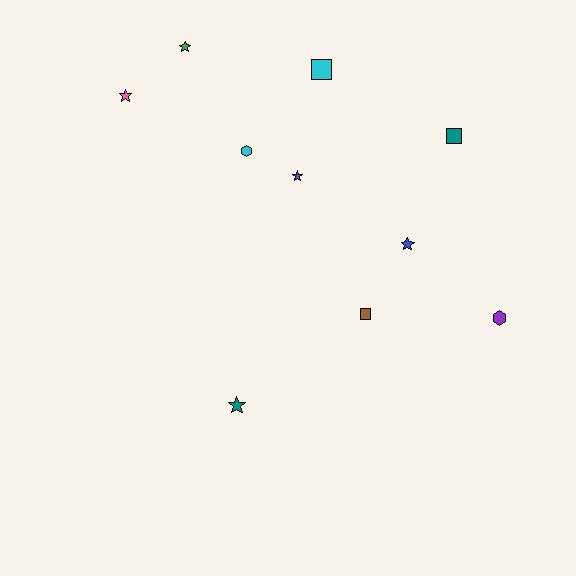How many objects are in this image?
There are 10 objects.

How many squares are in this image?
There are 3 squares.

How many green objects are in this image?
There is 1 green object.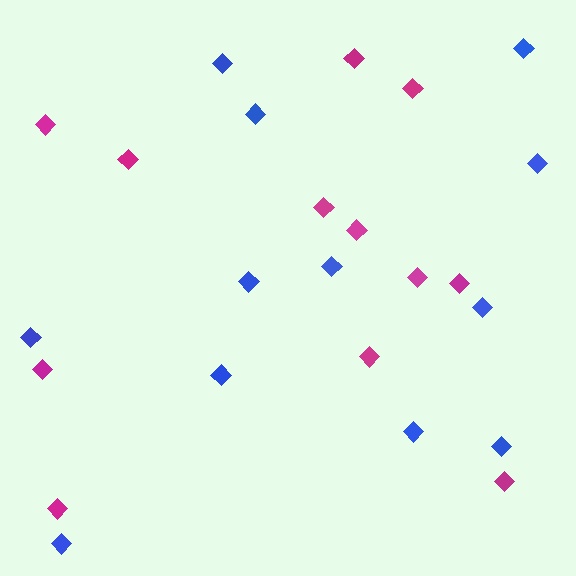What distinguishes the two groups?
There are 2 groups: one group of magenta diamonds (12) and one group of blue diamonds (12).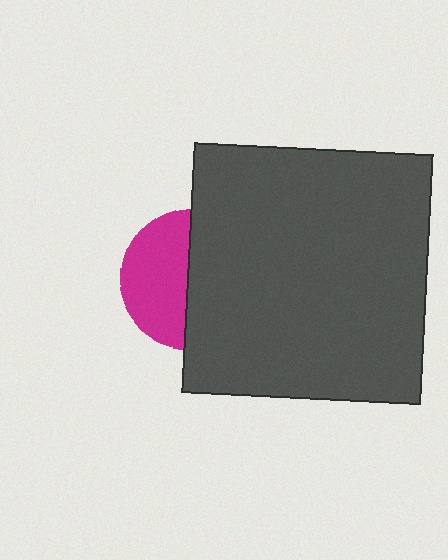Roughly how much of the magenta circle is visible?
About half of it is visible (roughly 47%).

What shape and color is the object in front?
The object in front is a dark gray rectangle.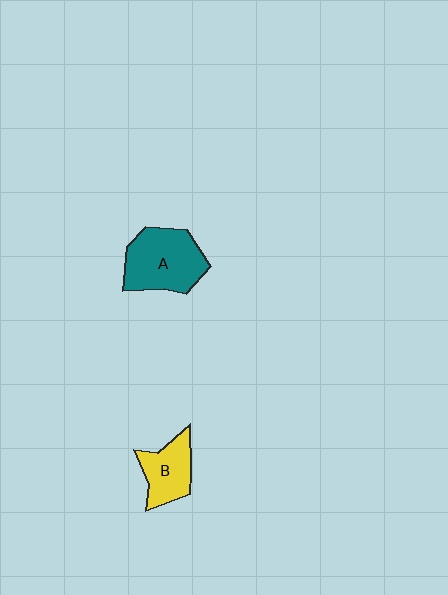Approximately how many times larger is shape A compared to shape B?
Approximately 1.6 times.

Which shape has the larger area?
Shape A (teal).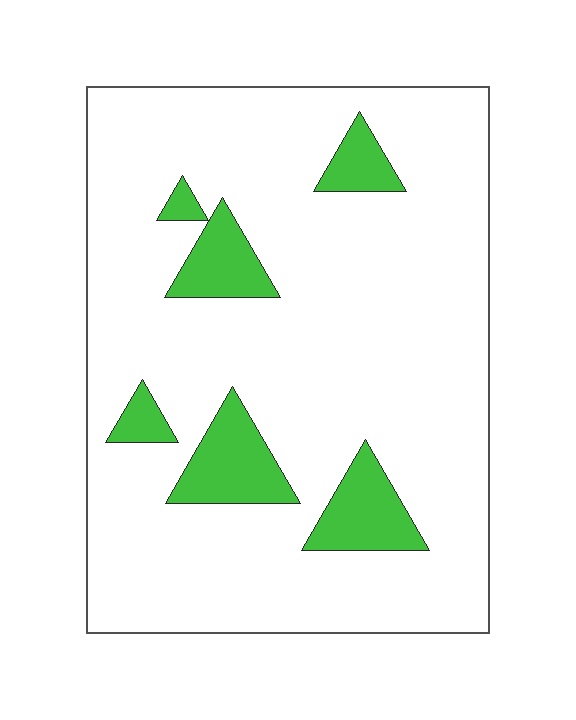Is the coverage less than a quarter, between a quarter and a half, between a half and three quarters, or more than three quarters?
Less than a quarter.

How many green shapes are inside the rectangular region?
6.